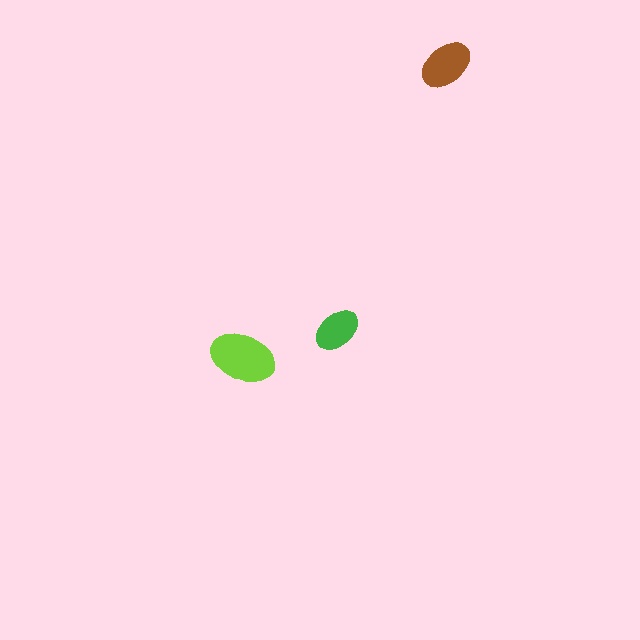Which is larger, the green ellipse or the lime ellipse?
The lime one.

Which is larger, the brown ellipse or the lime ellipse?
The lime one.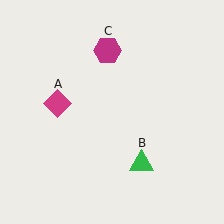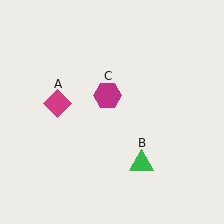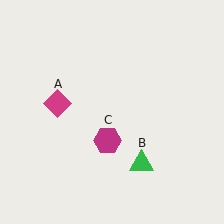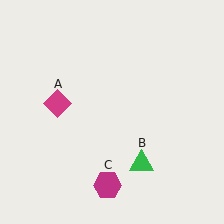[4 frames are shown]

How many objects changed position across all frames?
1 object changed position: magenta hexagon (object C).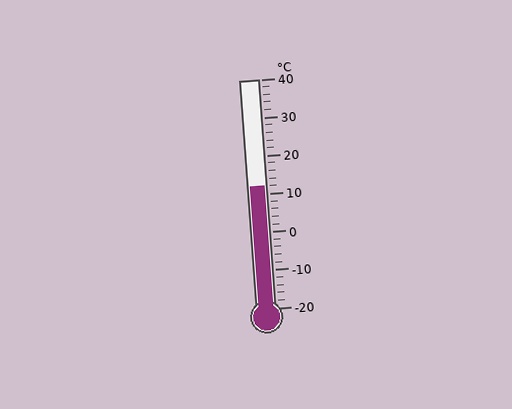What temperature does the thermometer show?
The thermometer shows approximately 12°C.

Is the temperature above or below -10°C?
The temperature is above -10°C.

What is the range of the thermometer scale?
The thermometer scale ranges from -20°C to 40°C.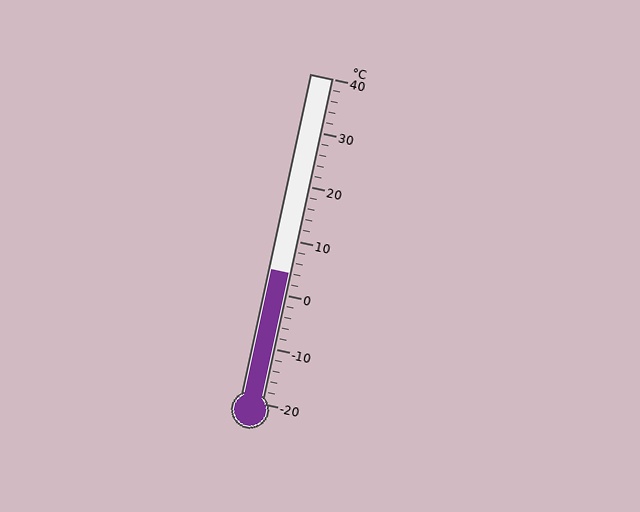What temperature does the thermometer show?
The thermometer shows approximately 4°C.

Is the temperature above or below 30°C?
The temperature is below 30°C.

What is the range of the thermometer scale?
The thermometer scale ranges from -20°C to 40°C.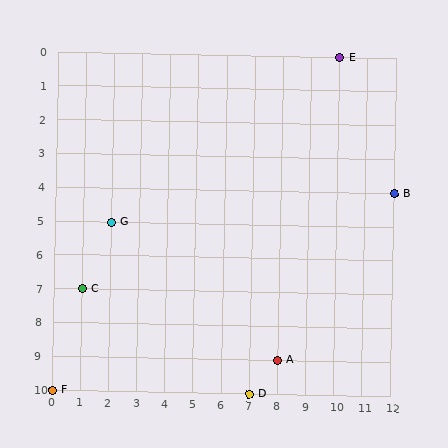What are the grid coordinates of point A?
Point A is at grid coordinates (8, 9).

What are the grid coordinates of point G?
Point G is at grid coordinates (2, 5).